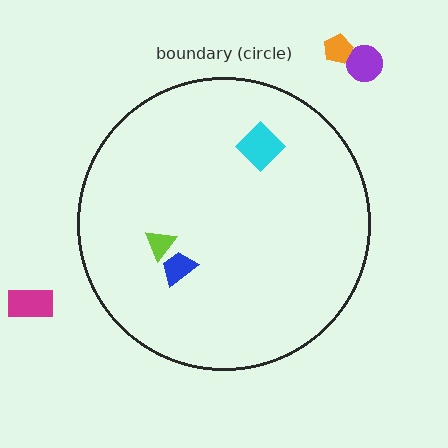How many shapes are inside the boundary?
3 inside, 3 outside.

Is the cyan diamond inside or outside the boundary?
Inside.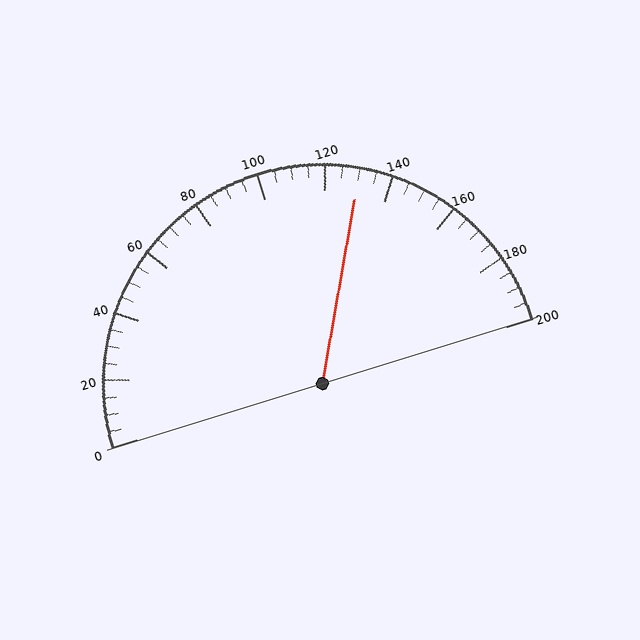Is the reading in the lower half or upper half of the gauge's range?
The reading is in the upper half of the range (0 to 200).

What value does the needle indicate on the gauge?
The needle indicates approximately 130.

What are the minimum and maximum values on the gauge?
The gauge ranges from 0 to 200.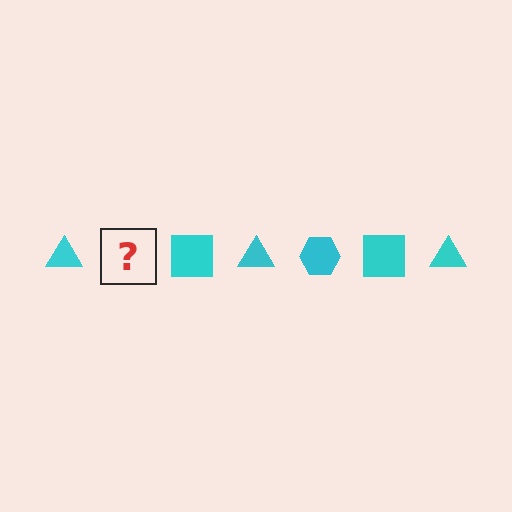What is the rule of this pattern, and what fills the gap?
The rule is that the pattern cycles through triangle, hexagon, square shapes in cyan. The gap should be filled with a cyan hexagon.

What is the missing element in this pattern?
The missing element is a cyan hexagon.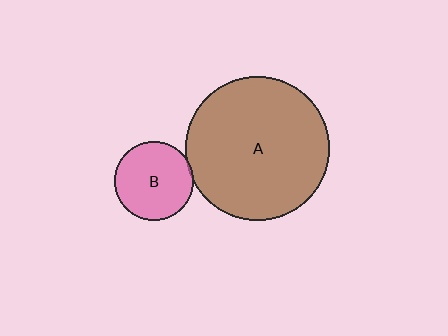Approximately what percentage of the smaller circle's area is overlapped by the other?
Approximately 5%.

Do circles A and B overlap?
Yes.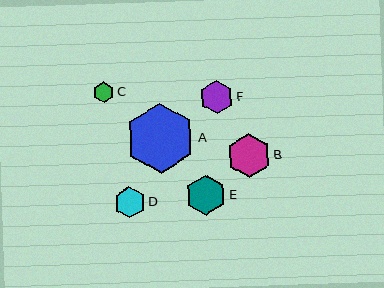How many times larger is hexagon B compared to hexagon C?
Hexagon B is approximately 2.1 times the size of hexagon C.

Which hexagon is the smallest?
Hexagon C is the smallest with a size of approximately 21 pixels.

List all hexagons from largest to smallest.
From largest to smallest: A, B, E, F, D, C.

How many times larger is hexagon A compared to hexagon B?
Hexagon A is approximately 1.6 times the size of hexagon B.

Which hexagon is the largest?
Hexagon A is the largest with a size of approximately 70 pixels.